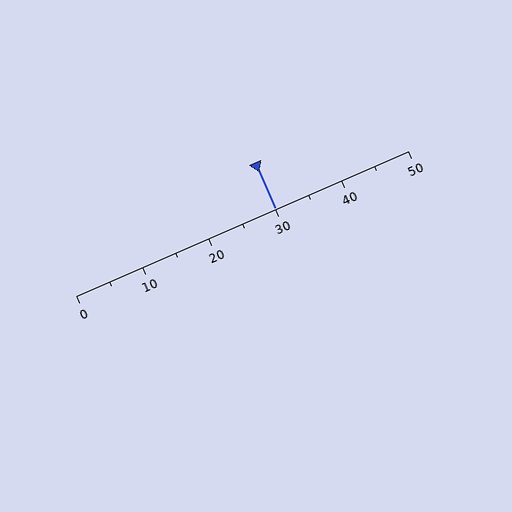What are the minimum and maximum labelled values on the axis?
The axis runs from 0 to 50.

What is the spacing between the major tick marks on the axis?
The major ticks are spaced 10 apart.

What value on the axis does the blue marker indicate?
The marker indicates approximately 30.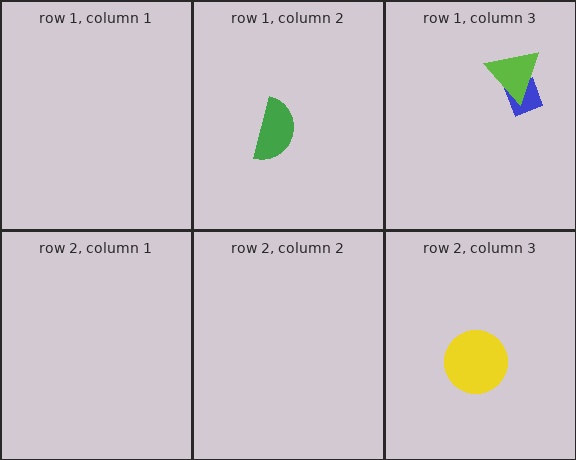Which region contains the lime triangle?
The row 1, column 3 region.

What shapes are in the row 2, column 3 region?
The yellow circle.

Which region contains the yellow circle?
The row 2, column 3 region.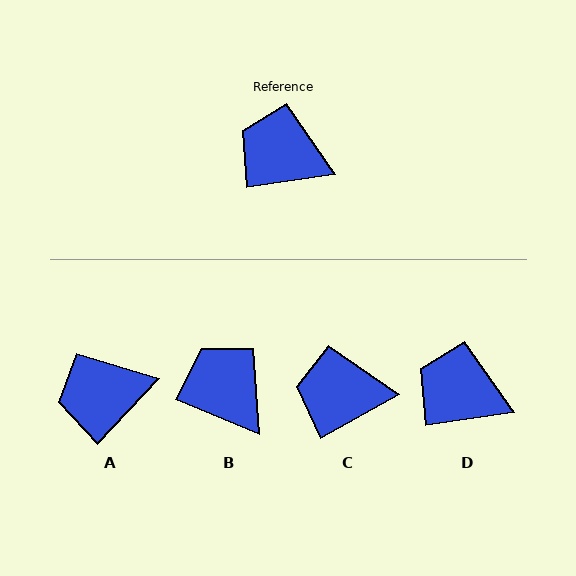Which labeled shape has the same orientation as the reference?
D.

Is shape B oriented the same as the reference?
No, it is off by about 31 degrees.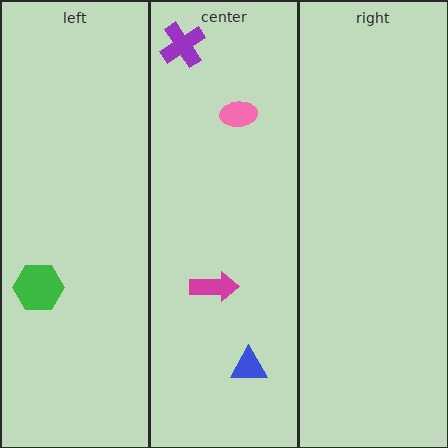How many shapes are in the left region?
1.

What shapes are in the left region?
The green hexagon.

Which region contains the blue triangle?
The center region.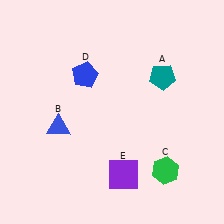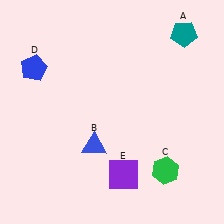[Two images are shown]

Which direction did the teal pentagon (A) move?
The teal pentagon (A) moved up.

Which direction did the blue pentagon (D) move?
The blue pentagon (D) moved left.